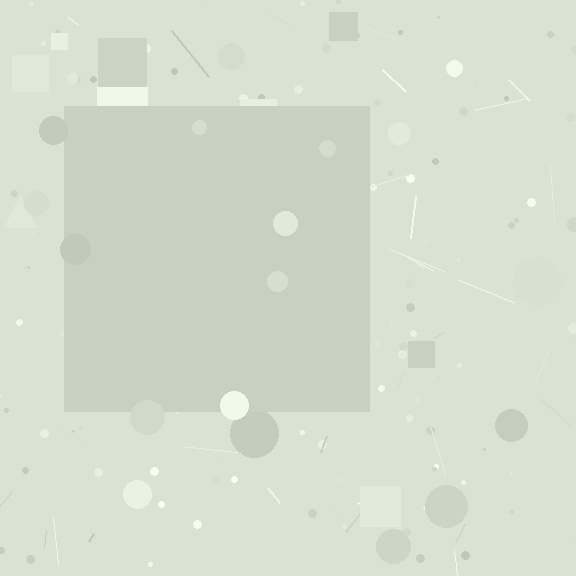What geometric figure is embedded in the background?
A square is embedded in the background.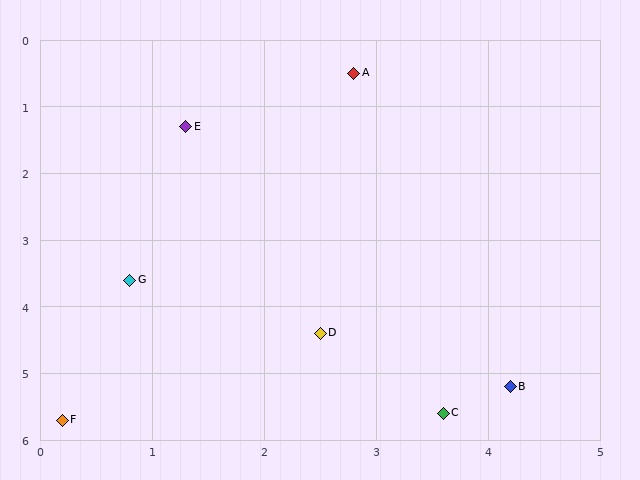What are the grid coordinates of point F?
Point F is at approximately (0.2, 5.7).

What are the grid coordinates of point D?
Point D is at approximately (2.5, 4.4).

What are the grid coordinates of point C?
Point C is at approximately (3.6, 5.6).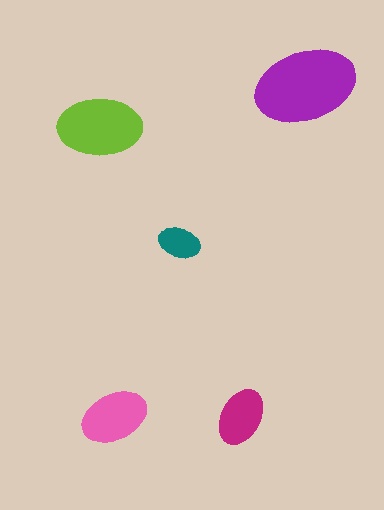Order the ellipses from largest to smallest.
the purple one, the lime one, the pink one, the magenta one, the teal one.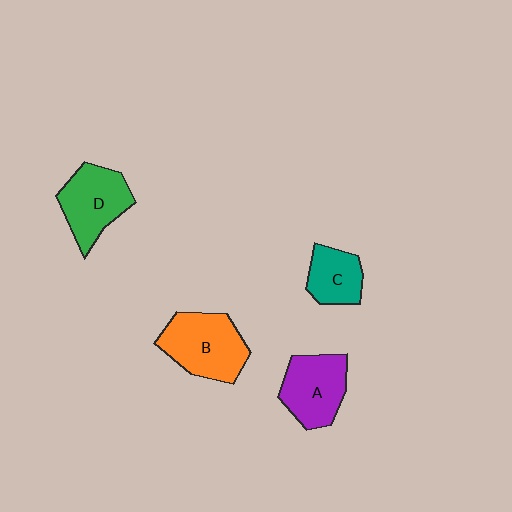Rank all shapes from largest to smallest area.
From largest to smallest: B (orange), D (green), A (purple), C (teal).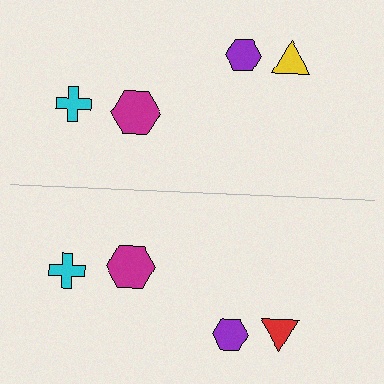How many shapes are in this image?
There are 8 shapes in this image.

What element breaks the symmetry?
The red triangle on the bottom side breaks the symmetry — its mirror counterpart is yellow.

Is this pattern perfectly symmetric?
No, the pattern is not perfectly symmetric. The red triangle on the bottom side breaks the symmetry — its mirror counterpart is yellow.